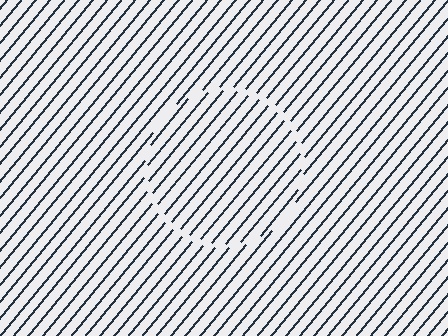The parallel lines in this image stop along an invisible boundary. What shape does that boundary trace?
An illusory circle. The interior of the shape contains the same grating, shifted by half a period — the contour is defined by the phase discontinuity where line-ends from the inner and outer gratings abut.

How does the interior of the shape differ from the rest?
The interior of the shape contains the same grating, shifted by half a period — the contour is defined by the phase discontinuity where line-ends from the inner and outer gratings abut.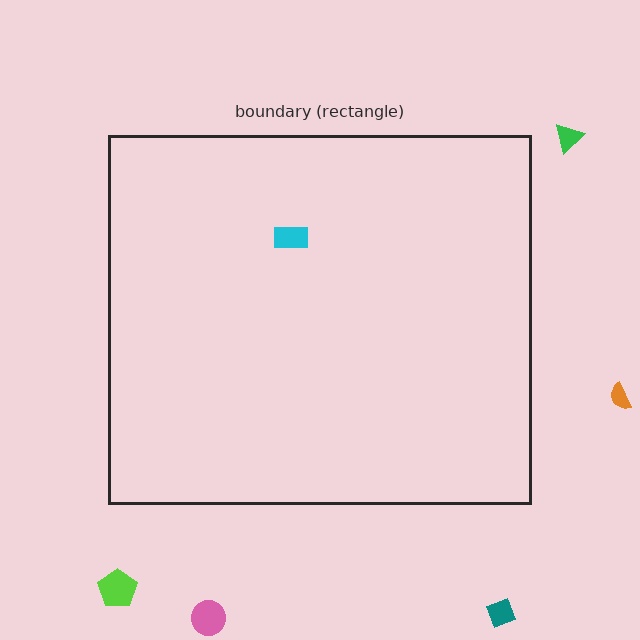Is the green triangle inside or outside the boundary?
Outside.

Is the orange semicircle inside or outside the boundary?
Outside.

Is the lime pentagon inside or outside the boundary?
Outside.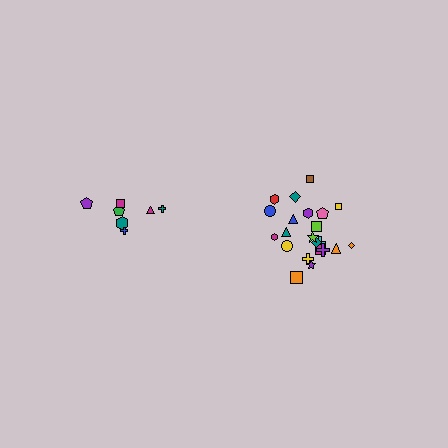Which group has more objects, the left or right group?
The right group.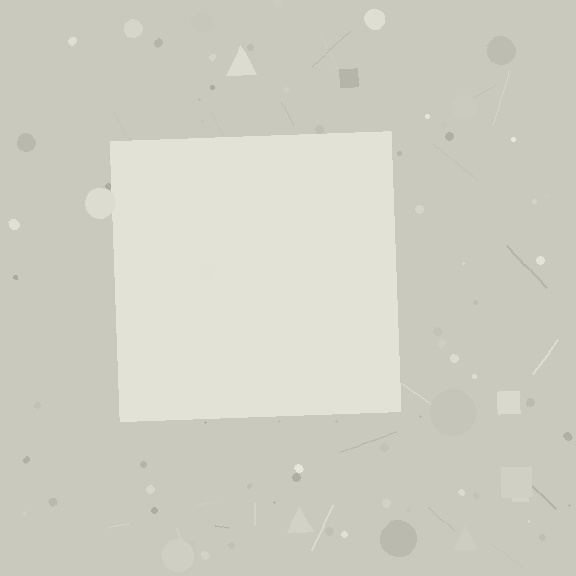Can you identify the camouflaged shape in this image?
The camouflaged shape is a square.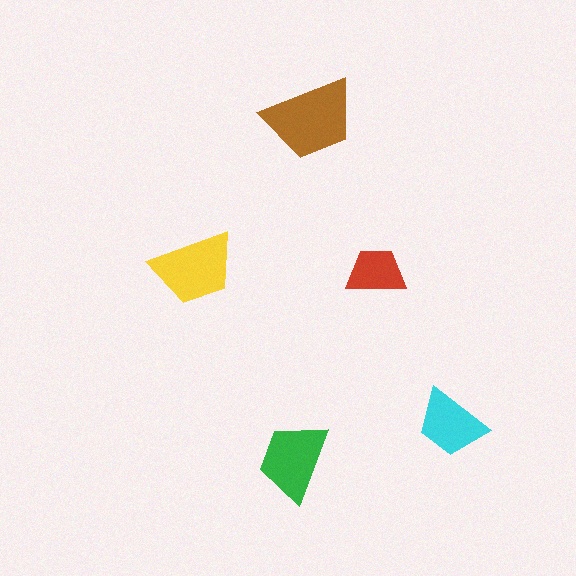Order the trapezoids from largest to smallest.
the brown one, the yellow one, the green one, the cyan one, the red one.